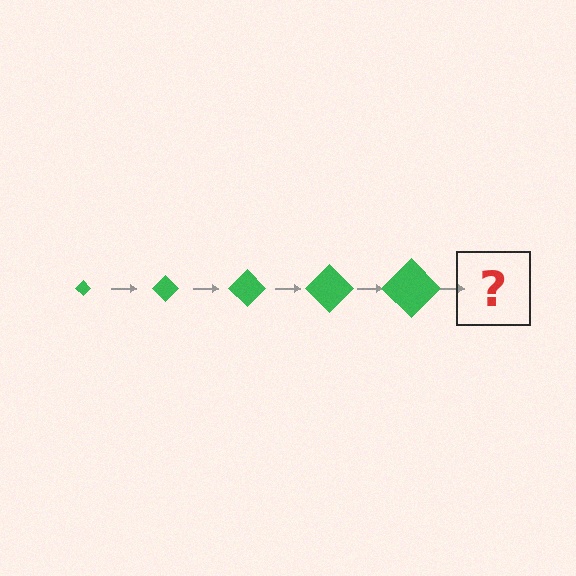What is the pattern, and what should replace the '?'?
The pattern is that the diamond gets progressively larger each step. The '?' should be a green diamond, larger than the previous one.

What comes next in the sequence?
The next element should be a green diamond, larger than the previous one.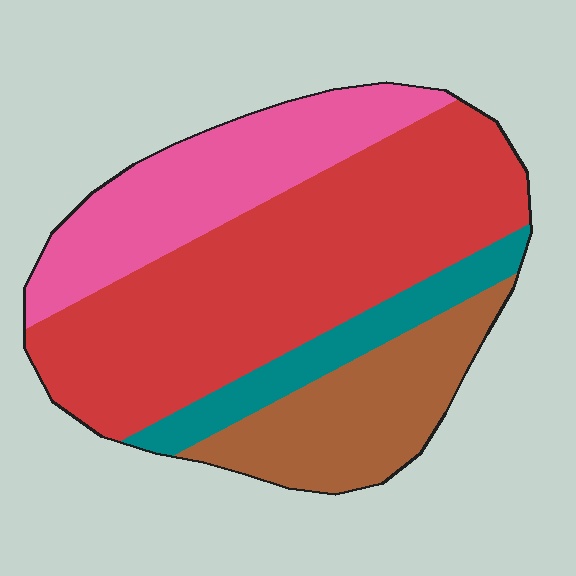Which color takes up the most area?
Red, at roughly 50%.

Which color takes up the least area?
Teal, at roughly 10%.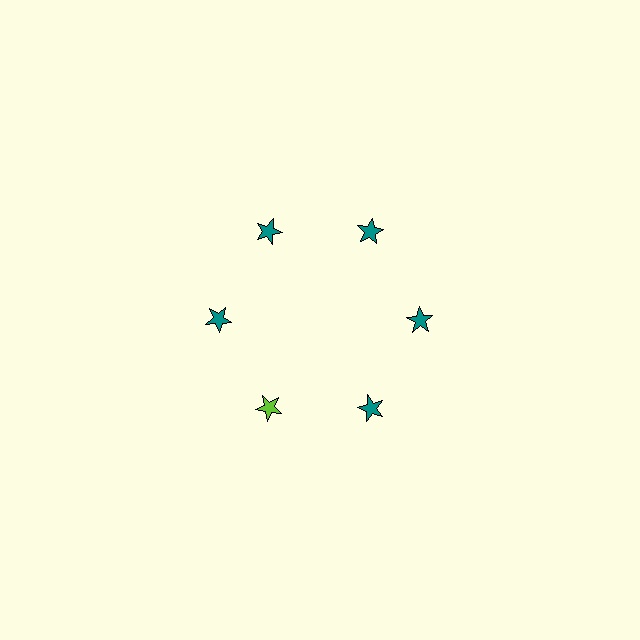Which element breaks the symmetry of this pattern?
The lime star at roughly the 7 o'clock position breaks the symmetry. All other shapes are teal stars.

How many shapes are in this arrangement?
There are 6 shapes arranged in a ring pattern.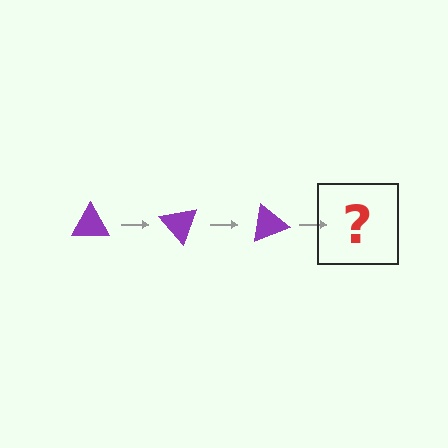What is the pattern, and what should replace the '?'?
The pattern is that the triangle rotates 50 degrees each step. The '?' should be a purple triangle rotated 150 degrees.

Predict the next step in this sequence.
The next step is a purple triangle rotated 150 degrees.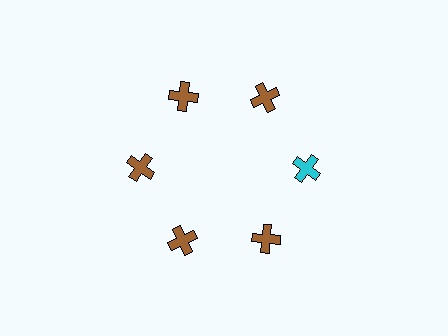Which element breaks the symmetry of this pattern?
The cyan cross at roughly the 3 o'clock position breaks the symmetry. All other shapes are brown crosses.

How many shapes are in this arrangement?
There are 6 shapes arranged in a ring pattern.